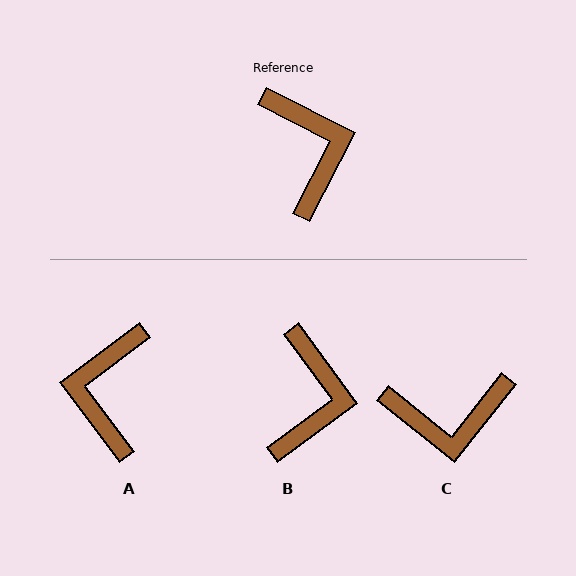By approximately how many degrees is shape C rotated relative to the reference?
Approximately 101 degrees clockwise.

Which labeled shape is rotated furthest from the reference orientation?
A, about 154 degrees away.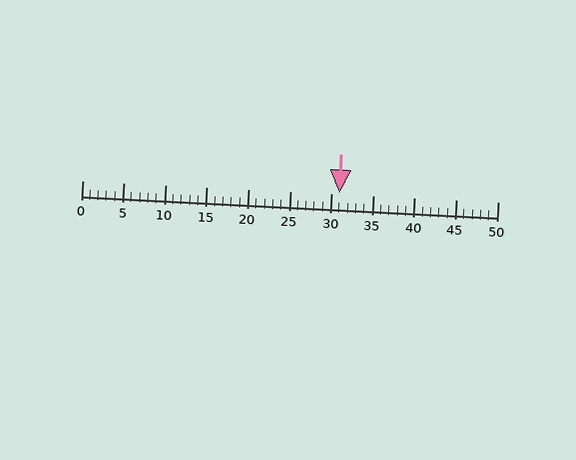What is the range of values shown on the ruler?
The ruler shows values from 0 to 50.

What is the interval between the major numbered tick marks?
The major tick marks are spaced 5 units apart.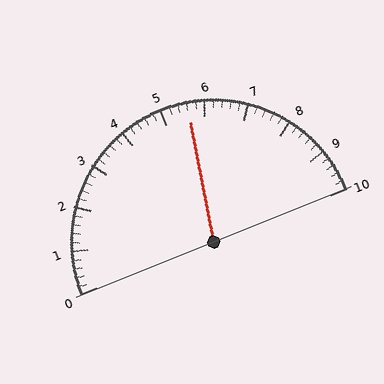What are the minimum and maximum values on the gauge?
The gauge ranges from 0 to 10.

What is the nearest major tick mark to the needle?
The nearest major tick mark is 6.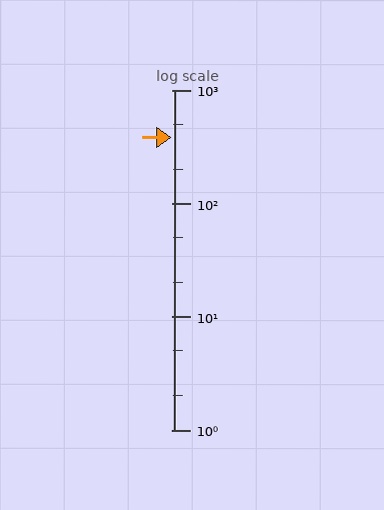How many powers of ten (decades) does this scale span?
The scale spans 3 decades, from 1 to 1000.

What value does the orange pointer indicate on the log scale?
The pointer indicates approximately 380.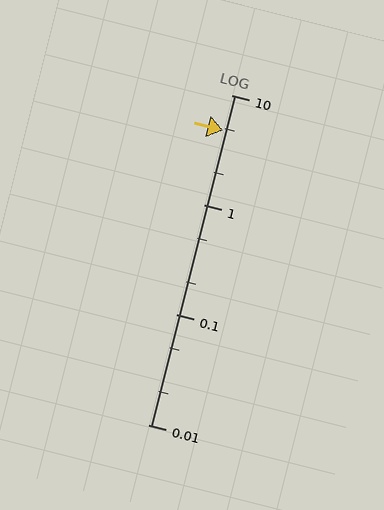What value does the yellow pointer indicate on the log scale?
The pointer indicates approximately 4.8.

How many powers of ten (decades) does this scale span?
The scale spans 3 decades, from 0.01 to 10.